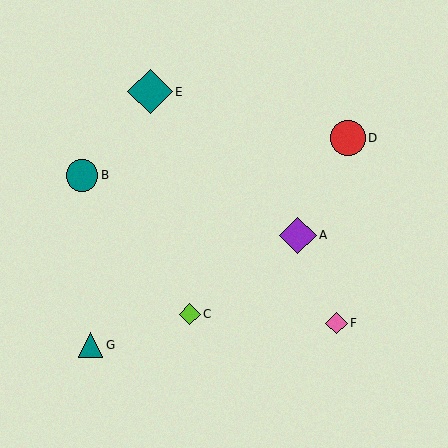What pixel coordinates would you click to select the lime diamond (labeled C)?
Click at (190, 314) to select the lime diamond C.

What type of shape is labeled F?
Shape F is a pink diamond.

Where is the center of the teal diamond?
The center of the teal diamond is at (150, 92).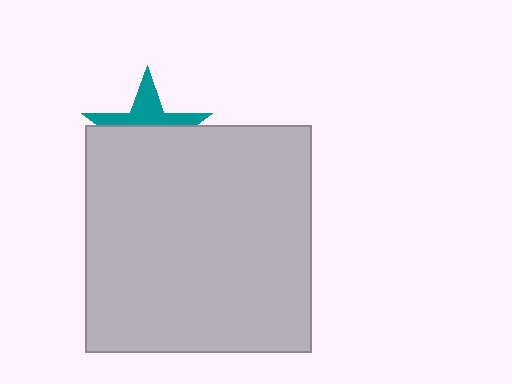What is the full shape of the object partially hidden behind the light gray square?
The partially hidden object is a teal star.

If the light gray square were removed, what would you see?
You would see the complete teal star.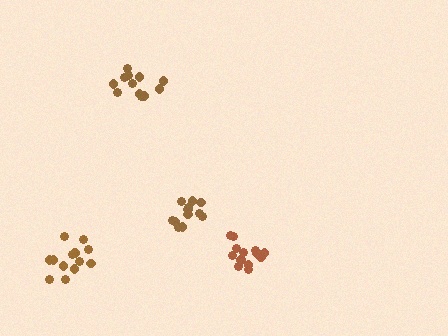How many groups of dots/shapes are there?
There are 4 groups.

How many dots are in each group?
Group 1: 12 dots, Group 2: 13 dots, Group 3: 12 dots, Group 4: 13 dots (50 total).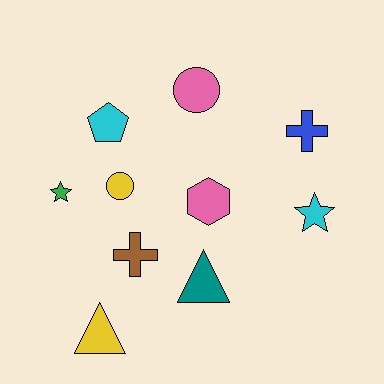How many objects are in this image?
There are 10 objects.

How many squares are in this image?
There are no squares.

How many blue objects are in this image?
There is 1 blue object.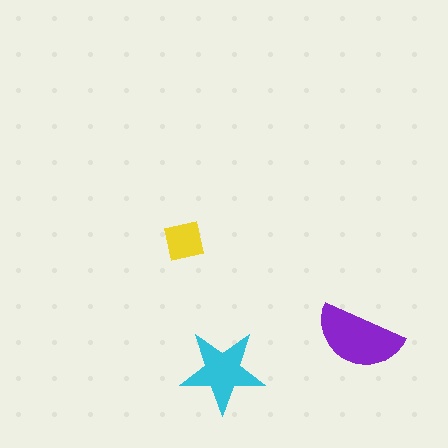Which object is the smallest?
The yellow square.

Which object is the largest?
The purple semicircle.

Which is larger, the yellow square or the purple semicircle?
The purple semicircle.